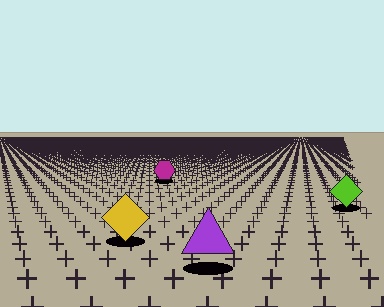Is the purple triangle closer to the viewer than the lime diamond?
Yes. The purple triangle is closer — you can tell from the texture gradient: the ground texture is coarser near it.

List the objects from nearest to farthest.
From nearest to farthest: the purple triangle, the yellow diamond, the lime diamond, the magenta hexagon.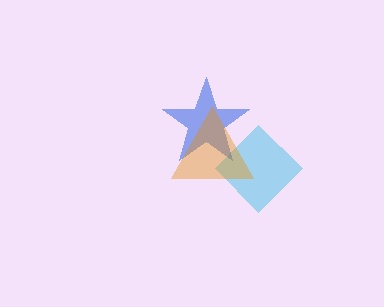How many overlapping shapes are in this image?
There are 3 overlapping shapes in the image.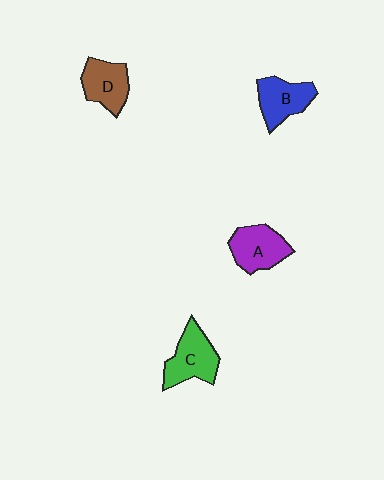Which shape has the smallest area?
Shape D (brown).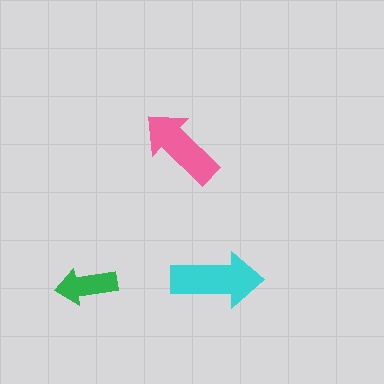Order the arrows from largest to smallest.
the cyan one, the pink one, the green one.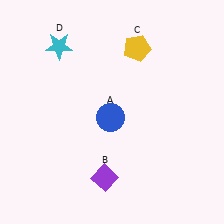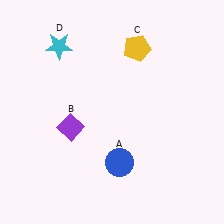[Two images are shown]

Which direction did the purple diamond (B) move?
The purple diamond (B) moved up.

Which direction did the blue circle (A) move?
The blue circle (A) moved down.